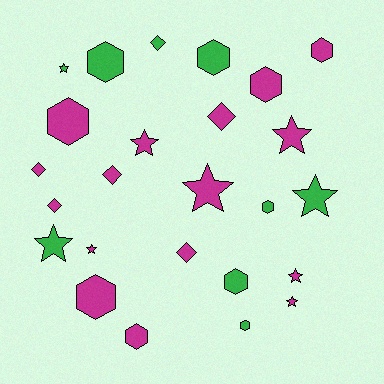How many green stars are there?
There are 3 green stars.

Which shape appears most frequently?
Hexagon, with 10 objects.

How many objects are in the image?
There are 25 objects.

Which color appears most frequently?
Magenta, with 16 objects.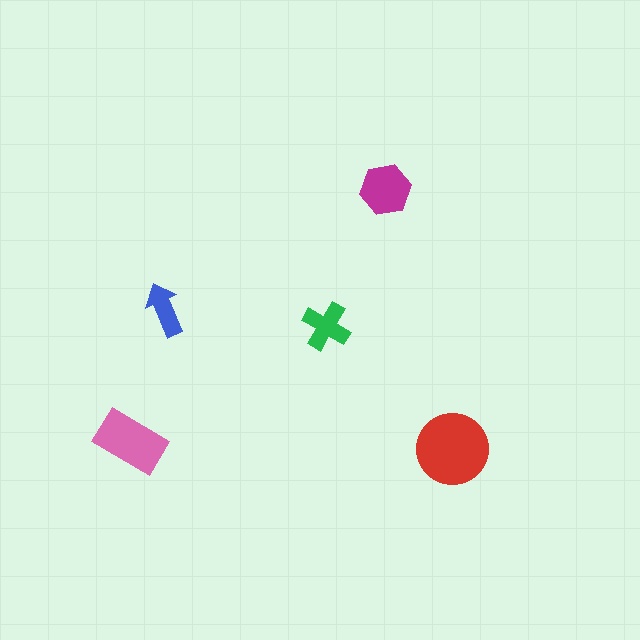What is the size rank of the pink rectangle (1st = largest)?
2nd.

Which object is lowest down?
The red circle is bottommost.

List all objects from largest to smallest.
The red circle, the pink rectangle, the magenta hexagon, the green cross, the blue arrow.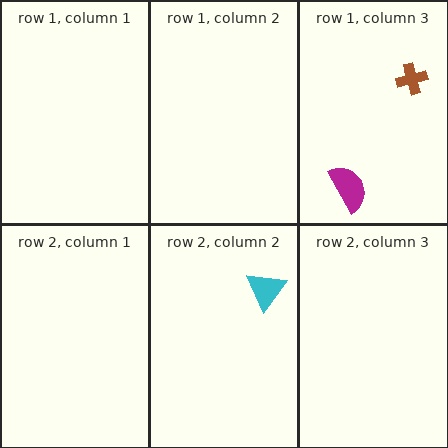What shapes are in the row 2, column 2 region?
The cyan triangle.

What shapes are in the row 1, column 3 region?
The brown cross, the magenta semicircle.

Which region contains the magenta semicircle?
The row 1, column 3 region.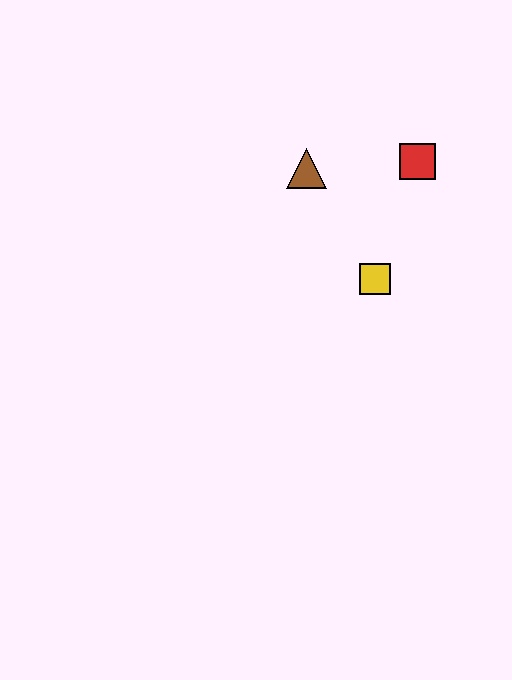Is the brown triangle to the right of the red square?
No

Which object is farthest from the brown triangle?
The yellow square is farthest from the brown triangle.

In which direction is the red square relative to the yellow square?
The red square is above the yellow square.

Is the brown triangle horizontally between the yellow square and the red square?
No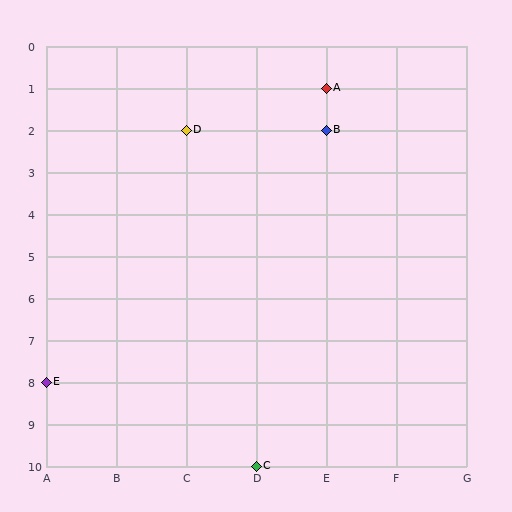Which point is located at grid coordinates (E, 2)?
Point B is at (E, 2).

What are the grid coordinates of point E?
Point E is at grid coordinates (A, 8).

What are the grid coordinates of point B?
Point B is at grid coordinates (E, 2).